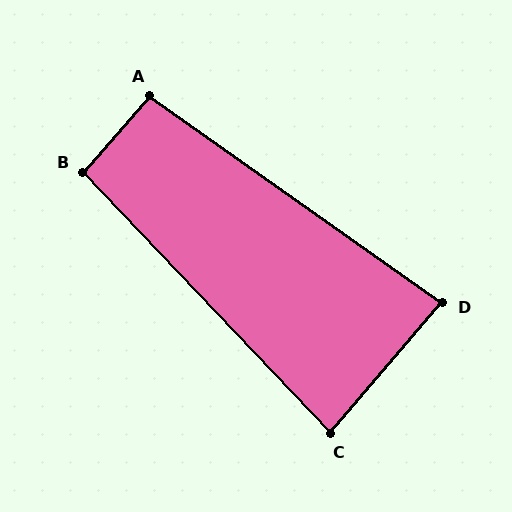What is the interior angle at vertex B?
Approximately 95 degrees (obtuse).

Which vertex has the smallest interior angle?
C, at approximately 84 degrees.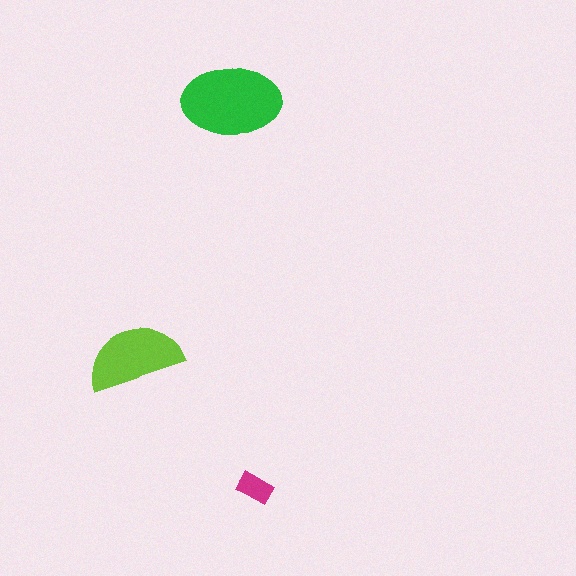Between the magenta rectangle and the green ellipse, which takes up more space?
The green ellipse.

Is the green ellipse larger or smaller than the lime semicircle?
Larger.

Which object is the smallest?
The magenta rectangle.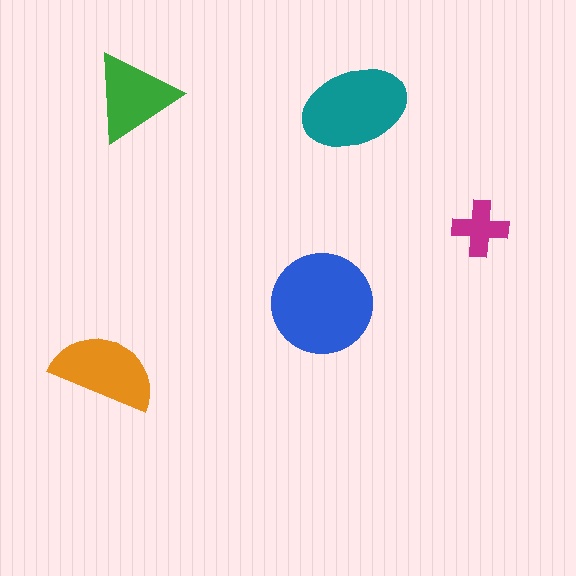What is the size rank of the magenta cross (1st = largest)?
5th.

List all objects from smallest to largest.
The magenta cross, the green triangle, the orange semicircle, the teal ellipse, the blue circle.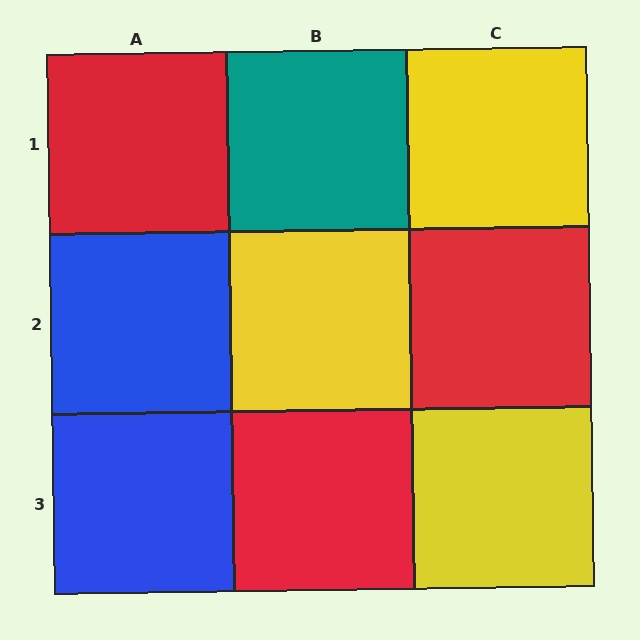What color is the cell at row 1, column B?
Teal.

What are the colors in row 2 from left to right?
Blue, yellow, red.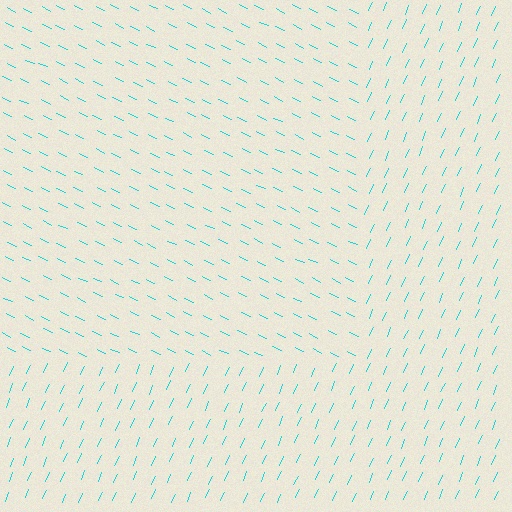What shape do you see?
I see a rectangle.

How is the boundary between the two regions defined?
The boundary is defined purely by a change in line orientation (approximately 88 degrees difference). All lines are the same color and thickness.